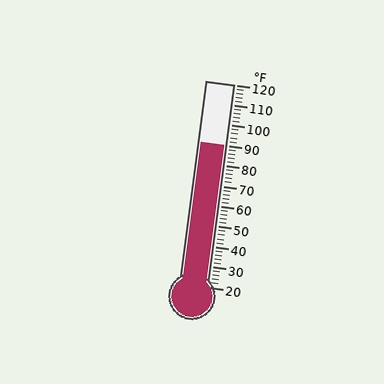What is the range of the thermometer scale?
The thermometer scale ranges from 20°F to 120°F.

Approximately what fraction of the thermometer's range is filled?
The thermometer is filled to approximately 70% of its range.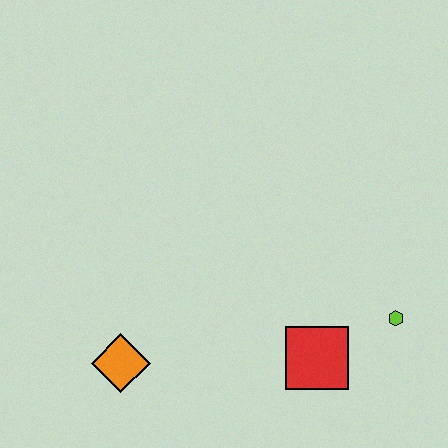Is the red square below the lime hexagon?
Yes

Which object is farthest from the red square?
The orange diamond is farthest from the red square.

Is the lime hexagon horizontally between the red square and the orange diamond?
No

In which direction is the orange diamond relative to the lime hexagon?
The orange diamond is to the left of the lime hexagon.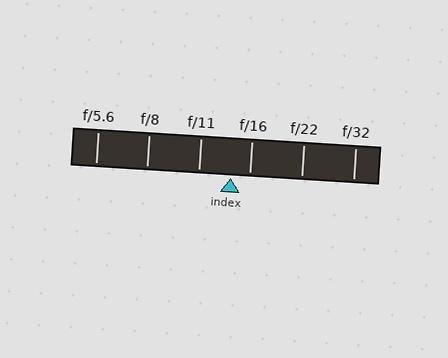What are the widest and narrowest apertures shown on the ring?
The widest aperture shown is f/5.6 and the narrowest is f/32.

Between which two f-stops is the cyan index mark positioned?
The index mark is between f/11 and f/16.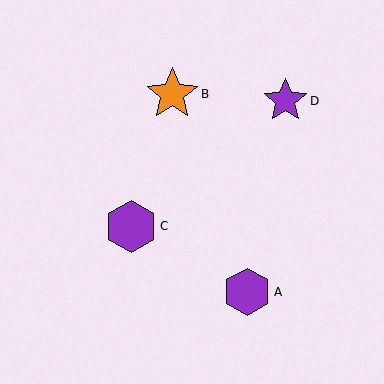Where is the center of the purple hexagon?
The center of the purple hexagon is at (131, 226).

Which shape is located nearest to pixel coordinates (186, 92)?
The orange star (labeled B) at (172, 94) is nearest to that location.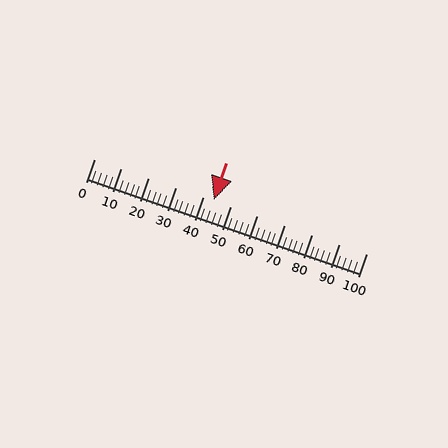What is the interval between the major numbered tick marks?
The major tick marks are spaced 10 units apart.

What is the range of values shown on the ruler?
The ruler shows values from 0 to 100.